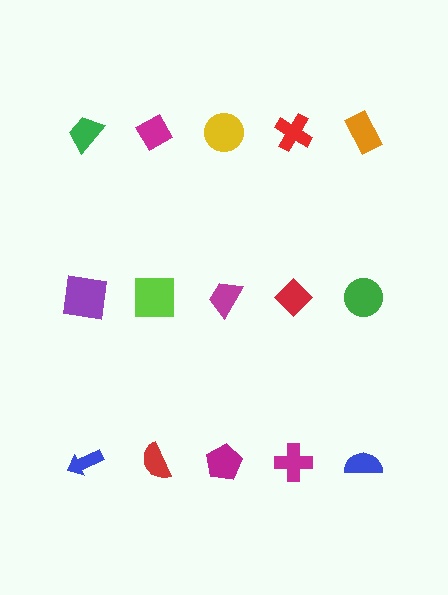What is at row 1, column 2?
A magenta diamond.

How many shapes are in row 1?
5 shapes.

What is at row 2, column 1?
A purple square.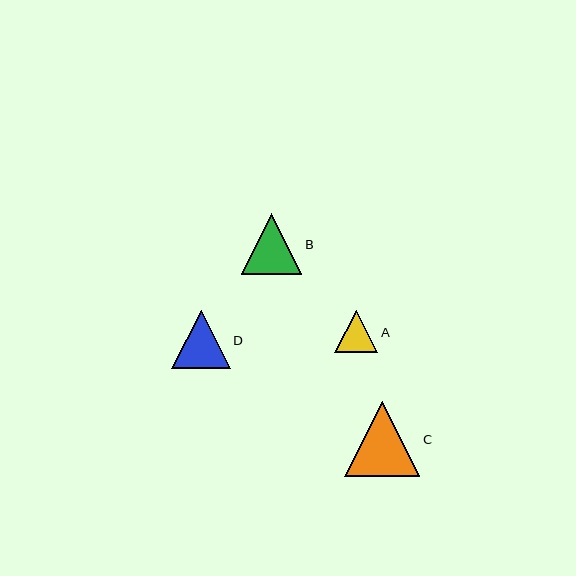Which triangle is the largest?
Triangle C is the largest with a size of approximately 75 pixels.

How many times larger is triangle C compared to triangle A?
Triangle C is approximately 1.8 times the size of triangle A.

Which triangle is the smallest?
Triangle A is the smallest with a size of approximately 43 pixels.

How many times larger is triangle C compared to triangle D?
Triangle C is approximately 1.3 times the size of triangle D.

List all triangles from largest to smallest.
From largest to smallest: C, B, D, A.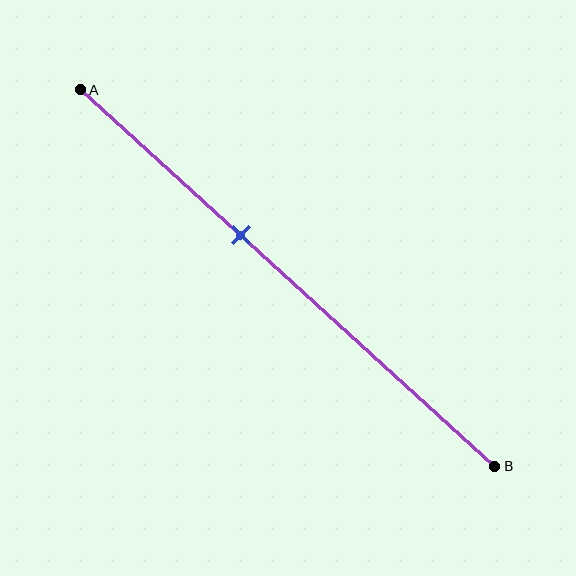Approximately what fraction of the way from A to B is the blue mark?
The blue mark is approximately 40% of the way from A to B.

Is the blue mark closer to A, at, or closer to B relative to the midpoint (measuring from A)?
The blue mark is closer to point A than the midpoint of segment AB.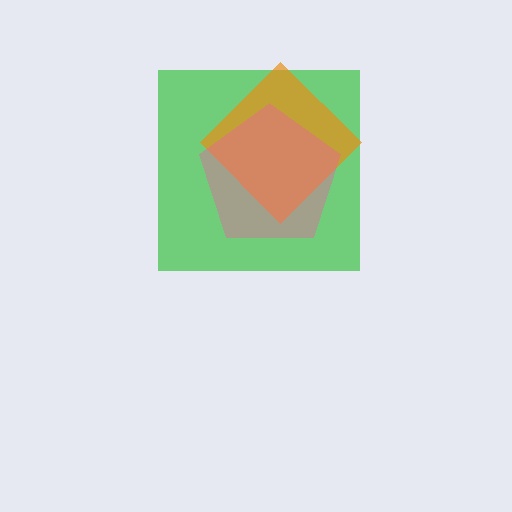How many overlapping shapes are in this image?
There are 3 overlapping shapes in the image.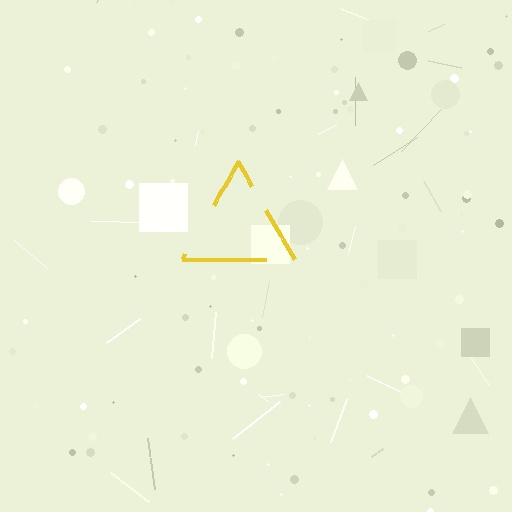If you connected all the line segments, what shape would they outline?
They would outline a triangle.